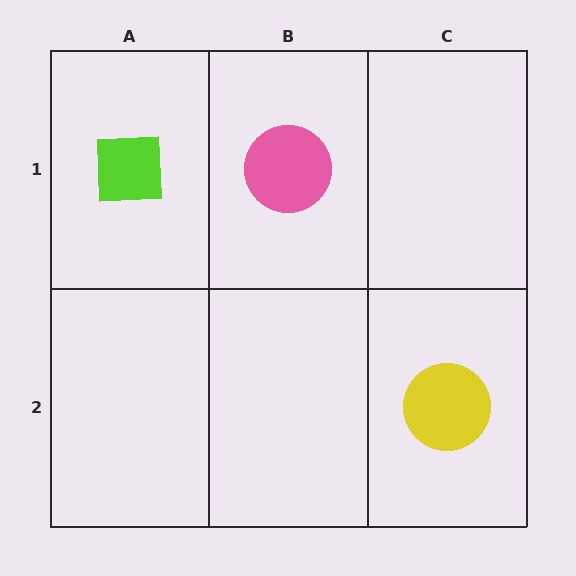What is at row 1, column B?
A pink circle.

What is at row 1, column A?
A lime square.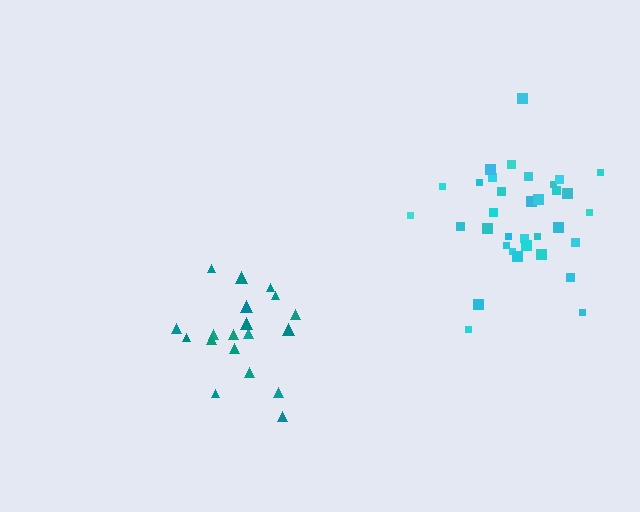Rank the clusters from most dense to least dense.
cyan, teal.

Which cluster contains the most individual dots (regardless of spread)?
Cyan (34).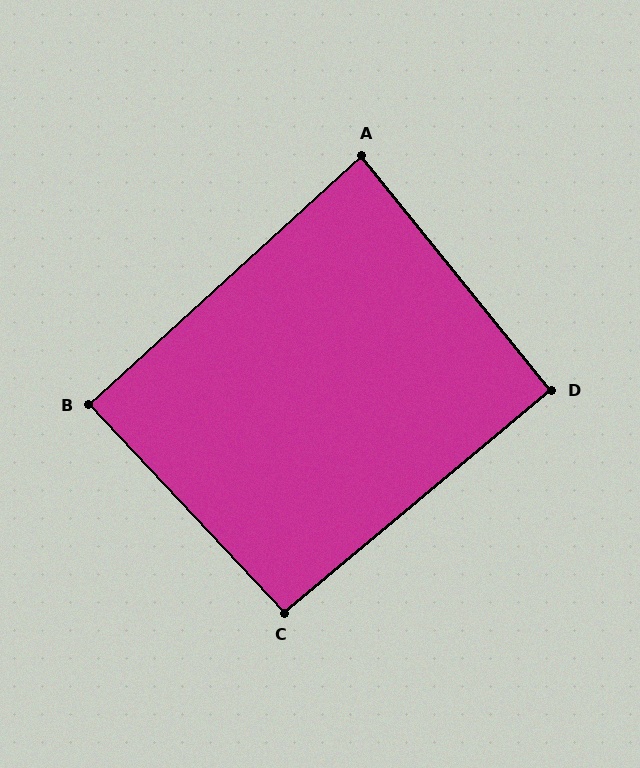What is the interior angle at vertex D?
Approximately 91 degrees (approximately right).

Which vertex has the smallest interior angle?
A, at approximately 87 degrees.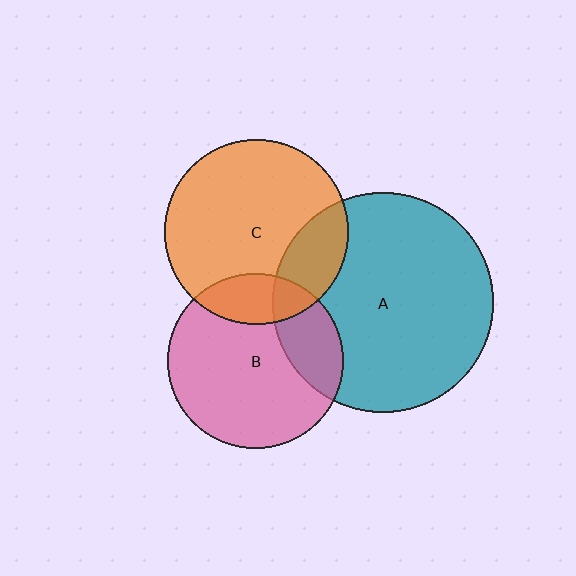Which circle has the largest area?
Circle A (teal).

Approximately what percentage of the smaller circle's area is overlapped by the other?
Approximately 20%.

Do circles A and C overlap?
Yes.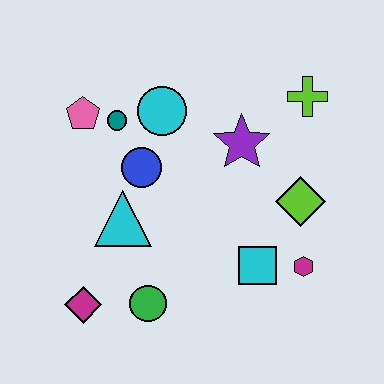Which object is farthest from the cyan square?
The pink pentagon is farthest from the cyan square.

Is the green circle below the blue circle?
Yes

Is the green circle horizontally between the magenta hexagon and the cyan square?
No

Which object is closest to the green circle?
The magenta diamond is closest to the green circle.